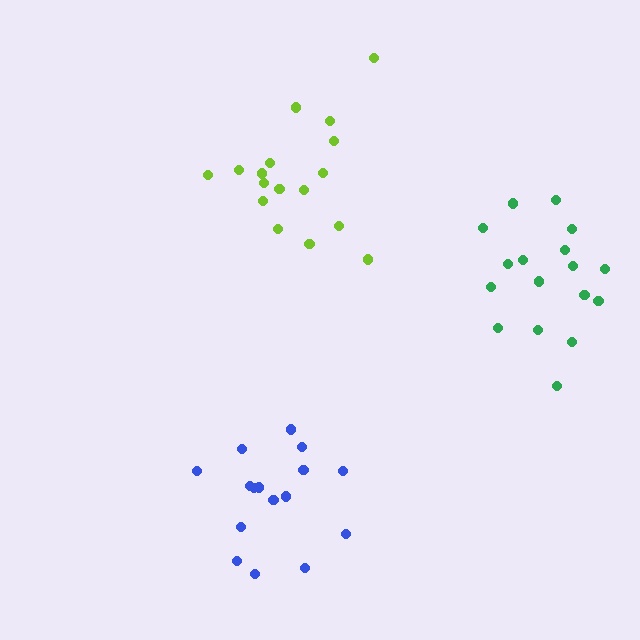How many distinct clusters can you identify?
There are 3 distinct clusters.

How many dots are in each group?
Group 1: 18 dots, Group 2: 17 dots, Group 3: 16 dots (51 total).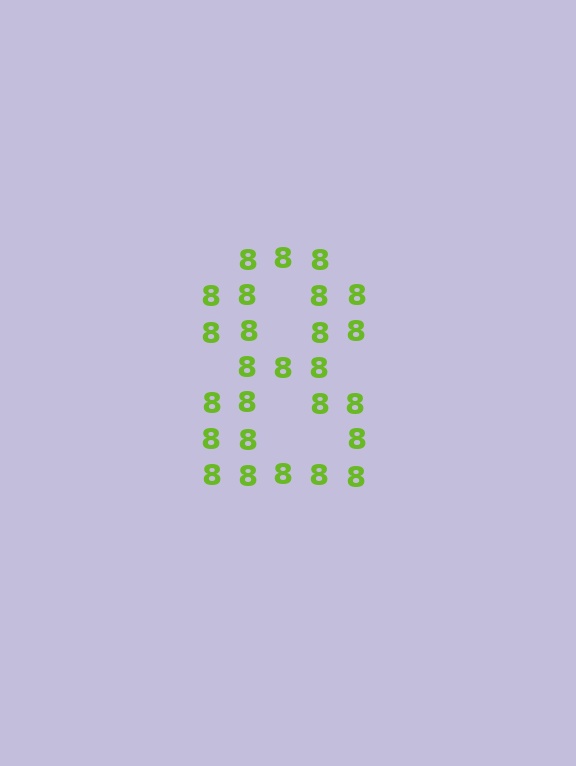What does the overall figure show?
The overall figure shows the digit 8.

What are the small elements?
The small elements are digit 8's.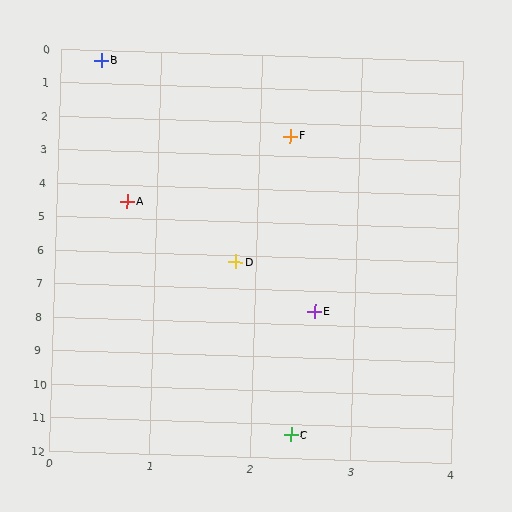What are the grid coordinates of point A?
Point A is at approximately (0.7, 4.5).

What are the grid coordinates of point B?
Point B is at approximately (0.4, 0.3).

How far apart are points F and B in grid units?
Points F and B are about 2.8 grid units apart.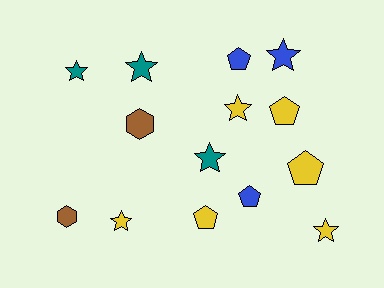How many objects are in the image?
There are 14 objects.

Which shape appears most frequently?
Star, with 7 objects.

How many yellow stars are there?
There are 3 yellow stars.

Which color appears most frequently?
Yellow, with 6 objects.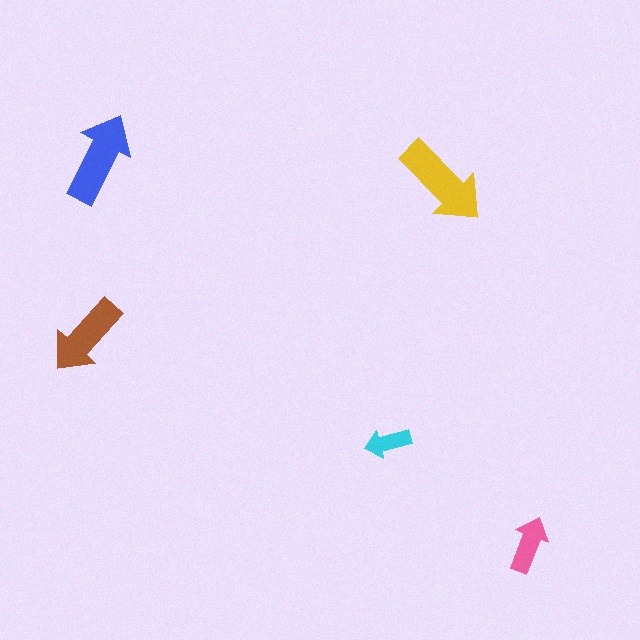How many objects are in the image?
There are 5 objects in the image.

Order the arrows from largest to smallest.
the yellow one, the blue one, the brown one, the pink one, the cyan one.